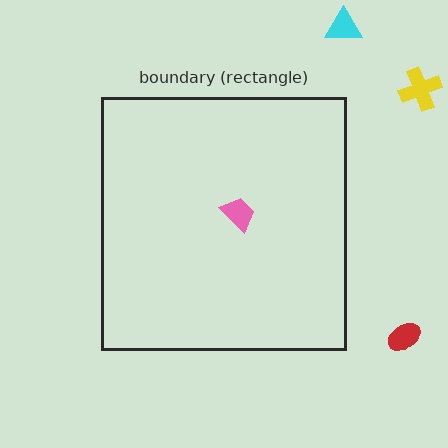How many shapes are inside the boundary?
1 inside, 3 outside.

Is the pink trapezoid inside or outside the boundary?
Inside.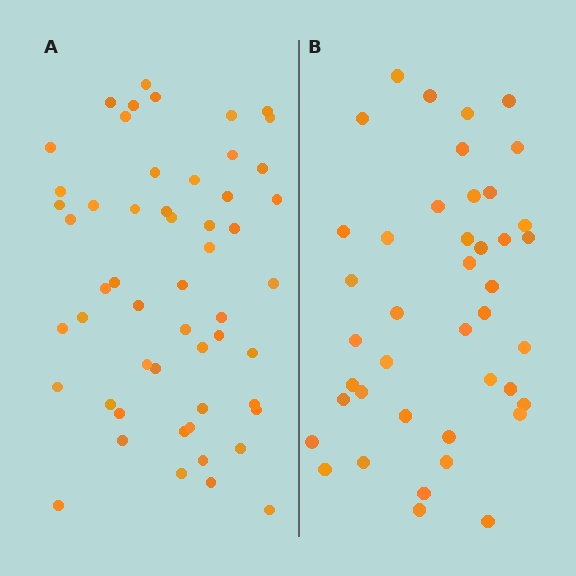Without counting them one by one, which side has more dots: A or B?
Region A (the left region) has more dots.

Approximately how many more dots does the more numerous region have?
Region A has roughly 12 or so more dots than region B.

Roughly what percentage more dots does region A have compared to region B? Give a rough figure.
About 30% more.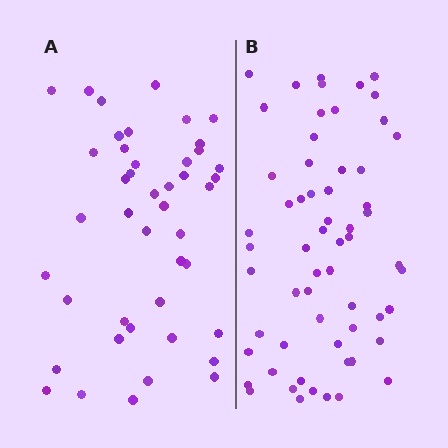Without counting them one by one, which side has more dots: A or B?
Region B (the right region) has more dots.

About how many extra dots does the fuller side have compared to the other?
Region B has approximately 15 more dots than region A.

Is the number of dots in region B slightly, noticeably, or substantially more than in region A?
Region B has noticeably more, but not dramatically so. The ratio is roughly 1.4 to 1.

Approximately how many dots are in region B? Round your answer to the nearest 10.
About 60 dots.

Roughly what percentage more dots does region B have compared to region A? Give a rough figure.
About 35% more.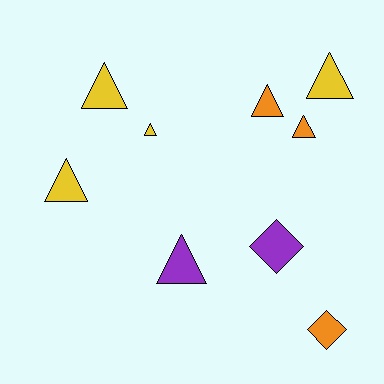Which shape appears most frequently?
Triangle, with 7 objects.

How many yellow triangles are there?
There are 4 yellow triangles.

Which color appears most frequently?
Yellow, with 4 objects.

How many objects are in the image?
There are 9 objects.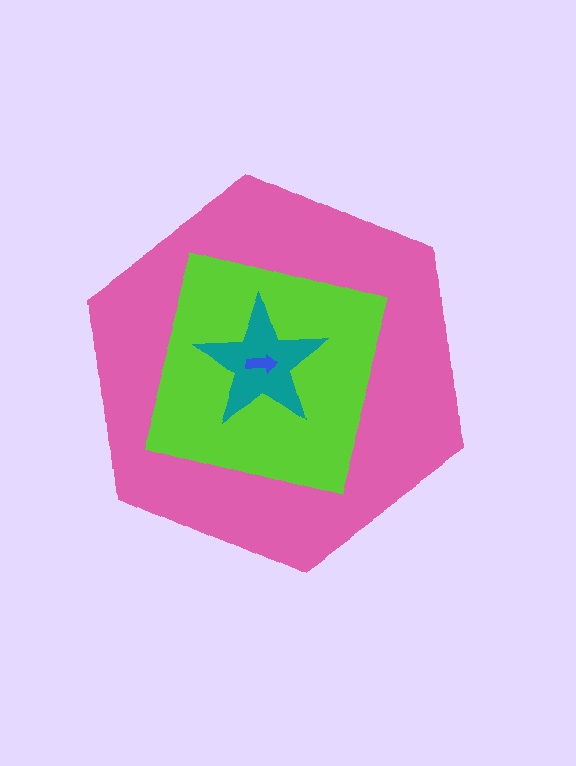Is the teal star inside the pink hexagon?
Yes.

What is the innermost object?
The blue arrow.